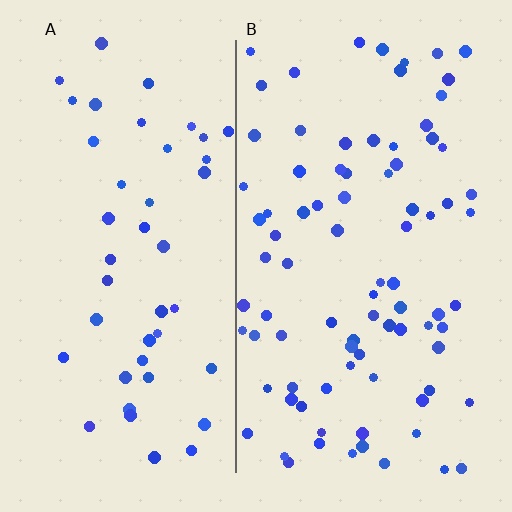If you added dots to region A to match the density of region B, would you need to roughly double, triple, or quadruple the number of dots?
Approximately double.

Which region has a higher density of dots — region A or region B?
B (the right).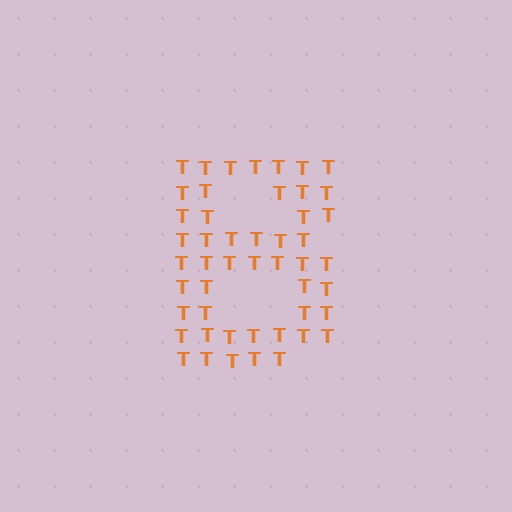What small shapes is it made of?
It is made of small letter T's.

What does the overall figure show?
The overall figure shows the letter B.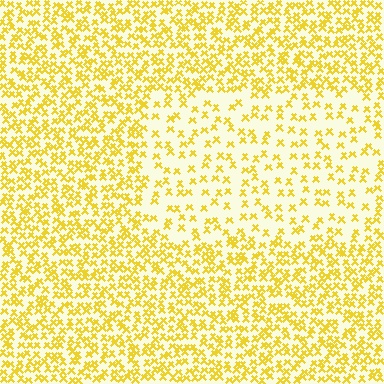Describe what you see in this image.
The image contains small yellow elements arranged at two different densities. A rectangle-shaped region is visible where the elements are less densely packed than the surrounding area.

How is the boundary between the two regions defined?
The boundary is defined by a change in element density (approximately 2.2x ratio). All elements are the same color, size, and shape.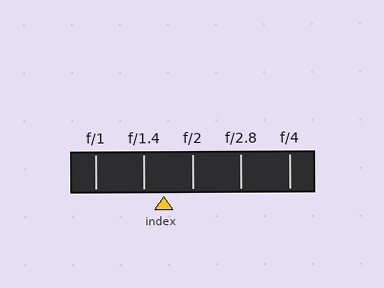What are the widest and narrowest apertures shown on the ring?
The widest aperture shown is f/1 and the narrowest is f/4.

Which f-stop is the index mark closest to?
The index mark is closest to f/1.4.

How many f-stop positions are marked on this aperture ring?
There are 5 f-stop positions marked.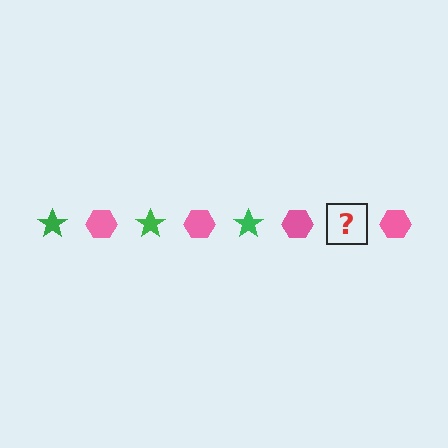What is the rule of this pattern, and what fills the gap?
The rule is that the pattern alternates between green star and pink hexagon. The gap should be filled with a green star.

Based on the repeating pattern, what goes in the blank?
The blank should be a green star.